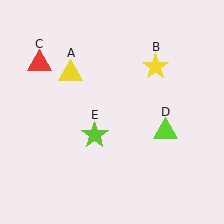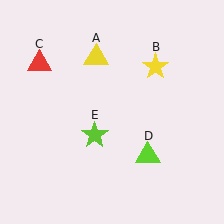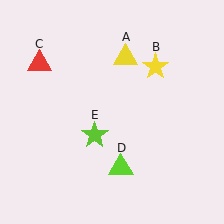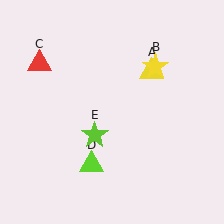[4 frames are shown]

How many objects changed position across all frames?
2 objects changed position: yellow triangle (object A), lime triangle (object D).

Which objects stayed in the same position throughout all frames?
Yellow star (object B) and red triangle (object C) and lime star (object E) remained stationary.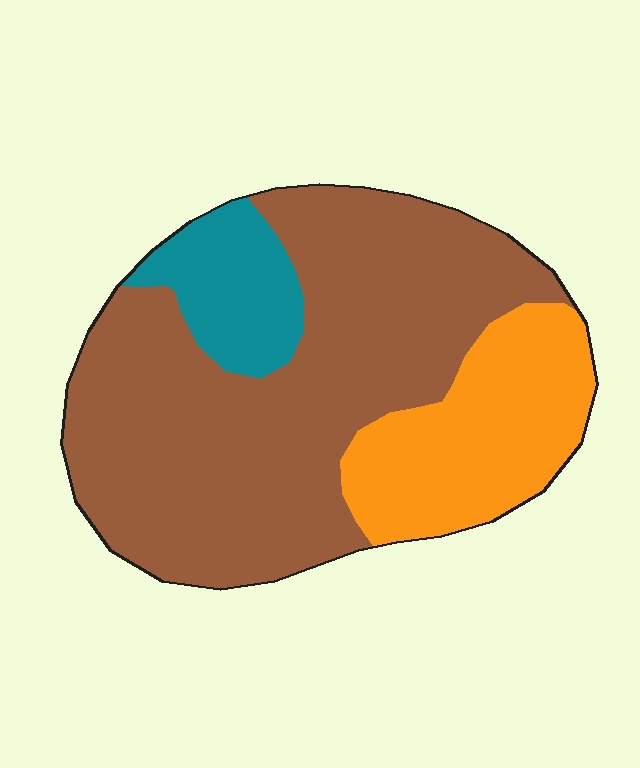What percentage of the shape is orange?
Orange covers roughly 25% of the shape.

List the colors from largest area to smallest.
From largest to smallest: brown, orange, teal.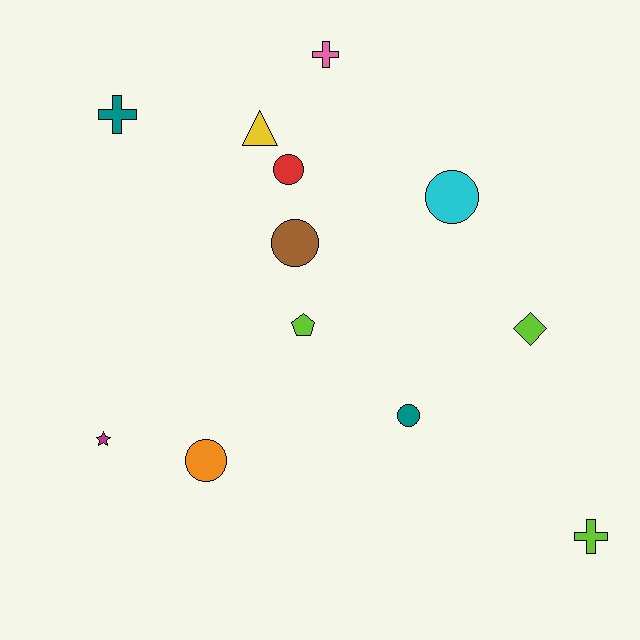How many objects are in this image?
There are 12 objects.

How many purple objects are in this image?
There are no purple objects.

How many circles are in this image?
There are 5 circles.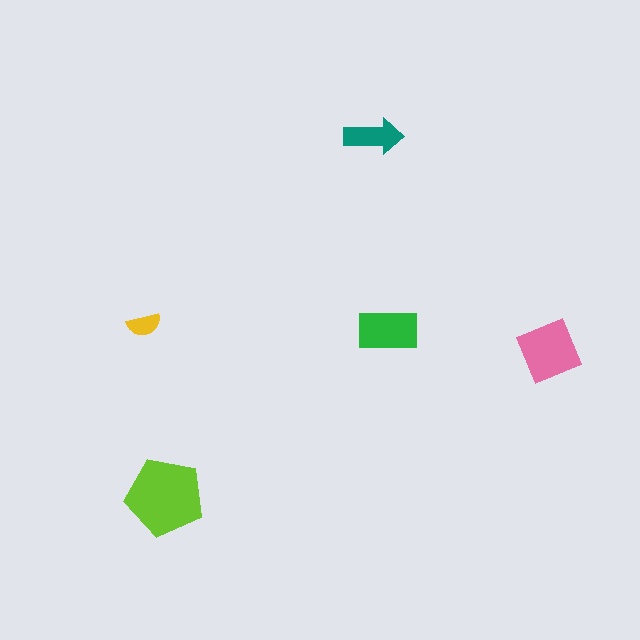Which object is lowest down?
The lime pentagon is bottommost.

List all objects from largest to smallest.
The lime pentagon, the pink diamond, the green rectangle, the teal arrow, the yellow semicircle.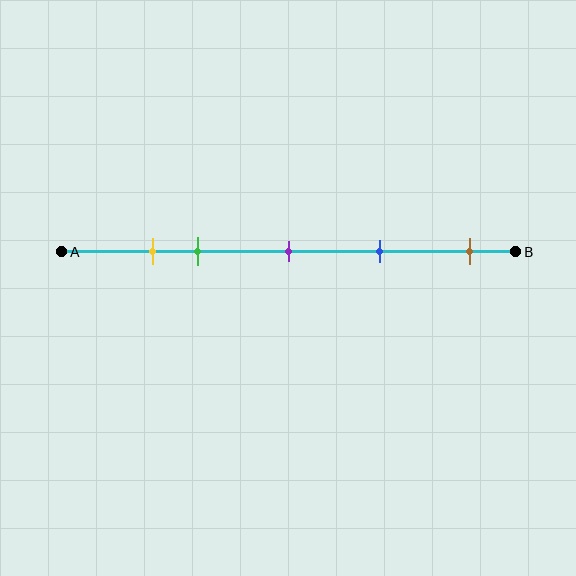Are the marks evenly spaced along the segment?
No, the marks are not evenly spaced.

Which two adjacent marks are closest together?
The yellow and green marks are the closest adjacent pair.